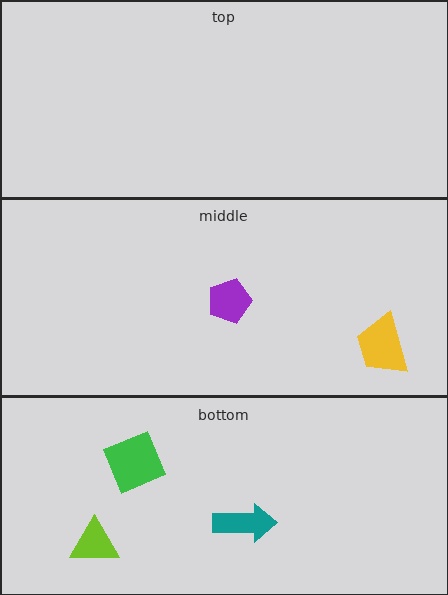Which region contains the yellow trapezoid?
The middle region.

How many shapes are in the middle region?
2.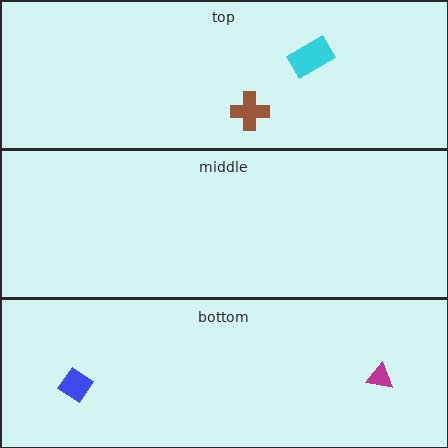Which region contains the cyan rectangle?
The top region.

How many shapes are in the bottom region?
2.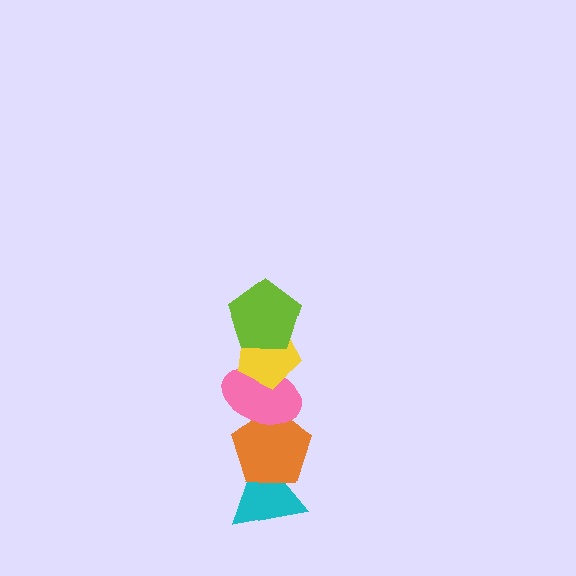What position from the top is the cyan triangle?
The cyan triangle is 5th from the top.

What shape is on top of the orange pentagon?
The pink ellipse is on top of the orange pentagon.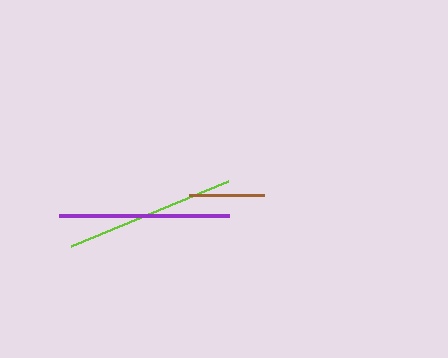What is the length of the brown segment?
The brown segment is approximately 75 pixels long.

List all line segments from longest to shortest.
From longest to shortest: lime, purple, brown.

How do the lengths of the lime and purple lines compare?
The lime and purple lines are approximately the same length.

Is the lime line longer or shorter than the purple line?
The lime line is longer than the purple line.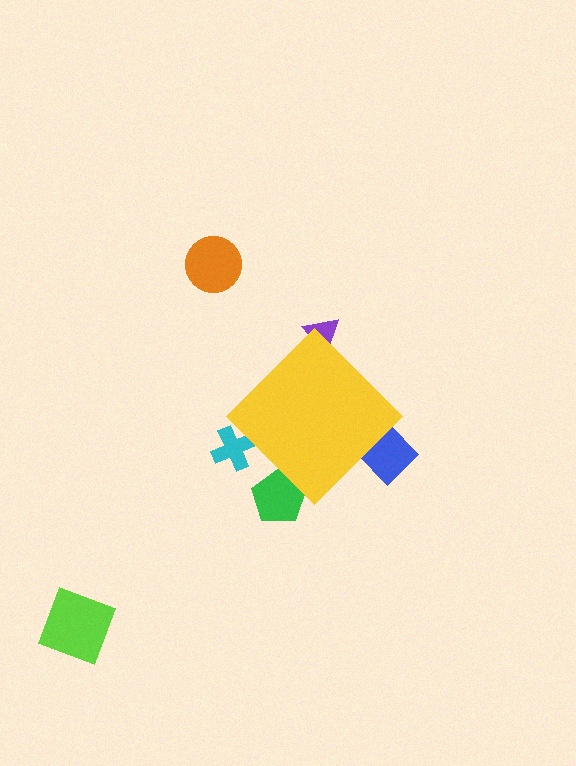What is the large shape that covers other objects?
A yellow diamond.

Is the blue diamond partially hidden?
Yes, the blue diamond is partially hidden behind the yellow diamond.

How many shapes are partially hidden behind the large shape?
4 shapes are partially hidden.